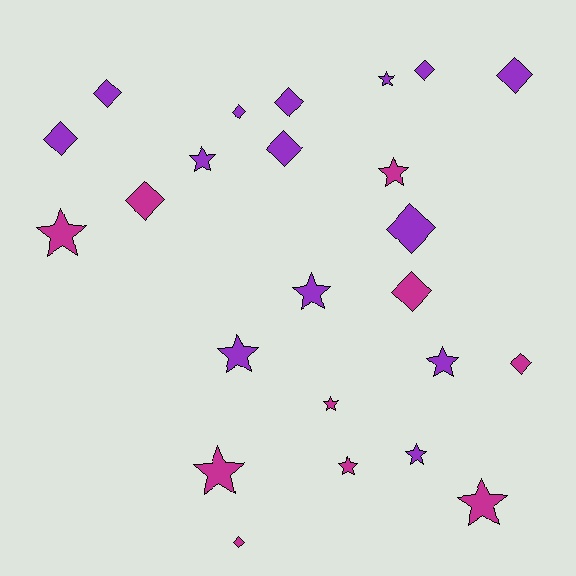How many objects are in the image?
There are 24 objects.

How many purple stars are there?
There are 6 purple stars.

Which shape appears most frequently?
Diamond, with 12 objects.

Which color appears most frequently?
Purple, with 14 objects.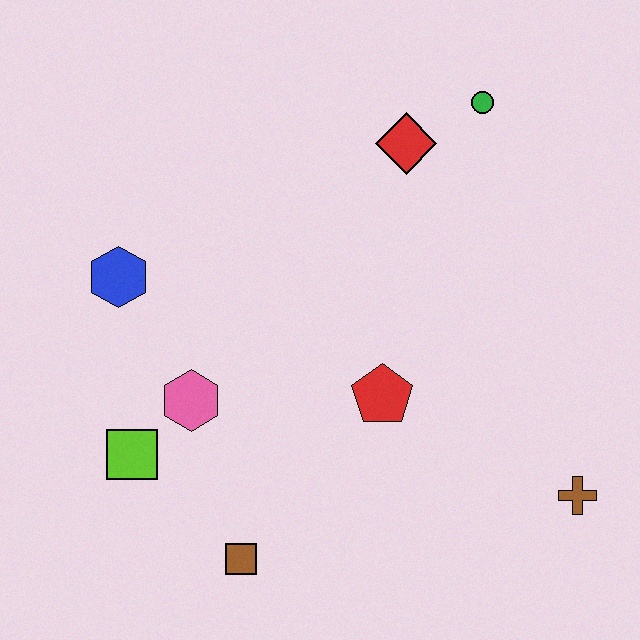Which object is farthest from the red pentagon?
The green circle is farthest from the red pentagon.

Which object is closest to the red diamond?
The green circle is closest to the red diamond.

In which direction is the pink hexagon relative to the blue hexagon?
The pink hexagon is below the blue hexagon.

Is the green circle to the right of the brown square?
Yes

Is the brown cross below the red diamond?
Yes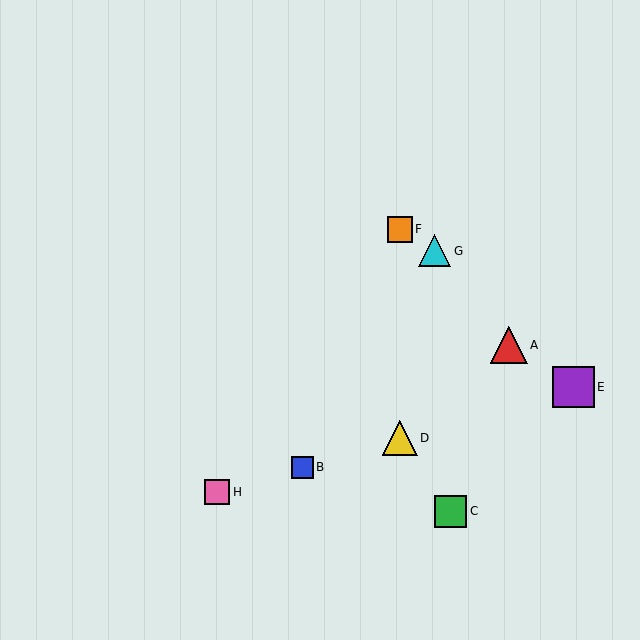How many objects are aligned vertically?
2 objects (D, F) are aligned vertically.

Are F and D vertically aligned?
Yes, both are at x≈400.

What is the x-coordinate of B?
Object B is at x≈303.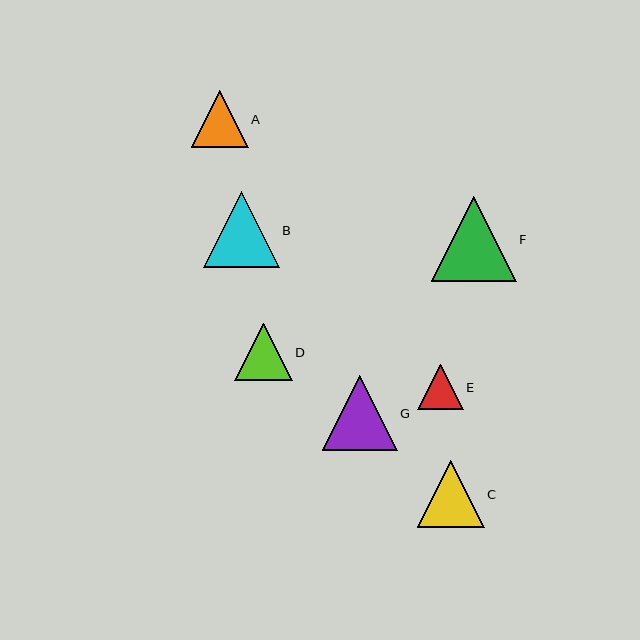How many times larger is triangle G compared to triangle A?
Triangle G is approximately 1.3 times the size of triangle A.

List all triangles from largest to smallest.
From largest to smallest: F, B, G, C, D, A, E.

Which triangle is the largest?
Triangle F is the largest with a size of approximately 85 pixels.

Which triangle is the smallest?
Triangle E is the smallest with a size of approximately 45 pixels.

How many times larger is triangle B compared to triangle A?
Triangle B is approximately 1.3 times the size of triangle A.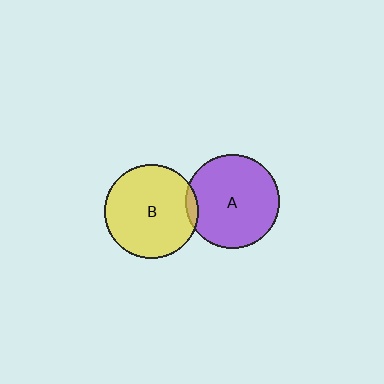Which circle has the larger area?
Circle B (yellow).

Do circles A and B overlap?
Yes.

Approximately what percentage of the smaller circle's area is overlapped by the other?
Approximately 5%.